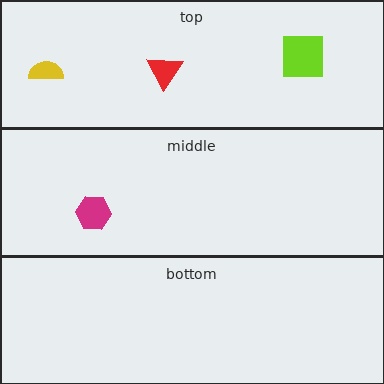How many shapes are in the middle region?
1.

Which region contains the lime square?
The top region.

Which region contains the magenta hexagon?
The middle region.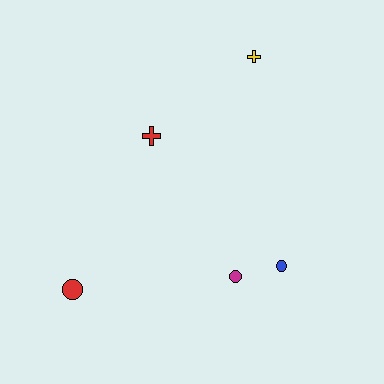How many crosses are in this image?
There are 2 crosses.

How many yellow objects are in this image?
There is 1 yellow object.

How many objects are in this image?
There are 5 objects.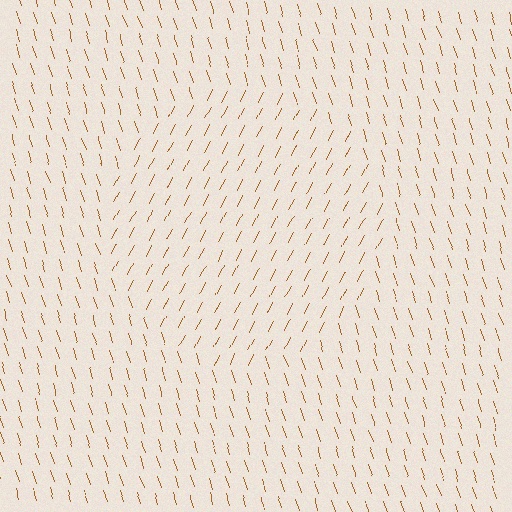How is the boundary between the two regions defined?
The boundary is defined purely by a change in line orientation (approximately 45 degrees difference). All lines are the same color and thickness.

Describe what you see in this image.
The image is filled with small brown line segments. A circle region in the image has lines oriented differently from the surrounding lines, creating a visible texture boundary.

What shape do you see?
I see a circle.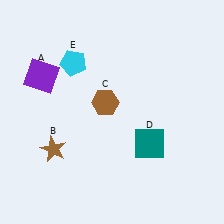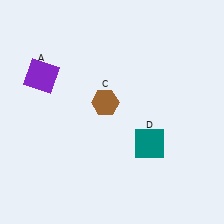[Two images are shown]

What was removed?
The brown star (B), the cyan pentagon (E) were removed in Image 2.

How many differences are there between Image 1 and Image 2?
There are 2 differences between the two images.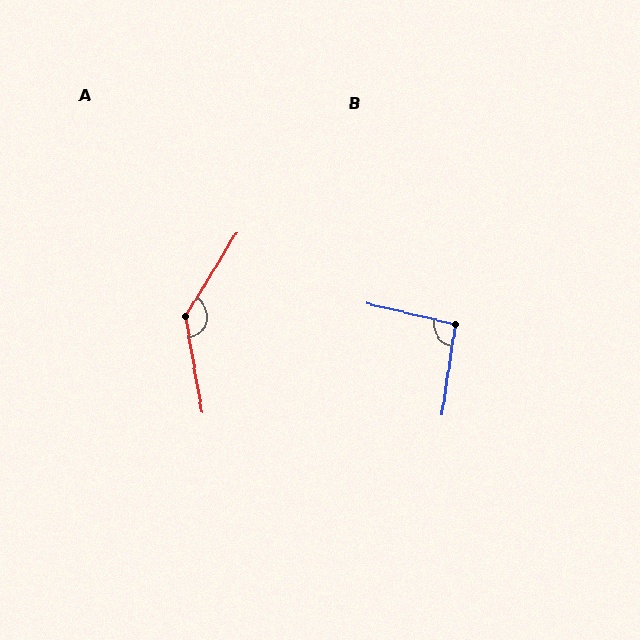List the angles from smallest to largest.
B (95°), A (139°).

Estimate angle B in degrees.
Approximately 95 degrees.